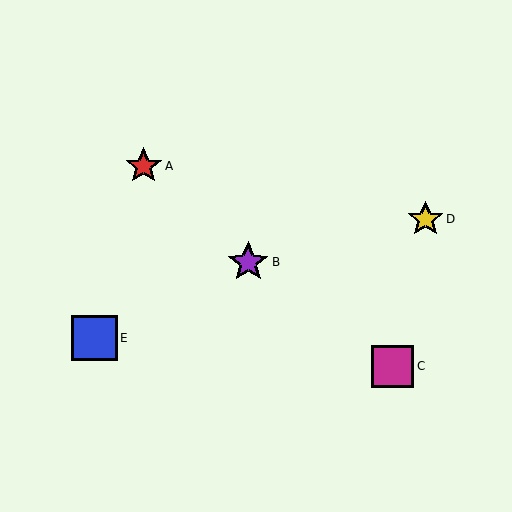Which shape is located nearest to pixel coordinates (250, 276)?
The purple star (labeled B) at (248, 262) is nearest to that location.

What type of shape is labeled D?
Shape D is a yellow star.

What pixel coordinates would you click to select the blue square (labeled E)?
Click at (95, 338) to select the blue square E.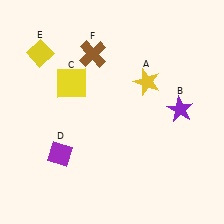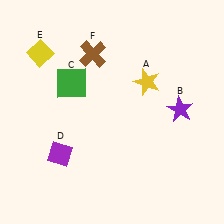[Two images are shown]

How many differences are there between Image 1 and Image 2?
There is 1 difference between the two images.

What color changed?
The square (C) changed from yellow in Image 1 to green in Image 2.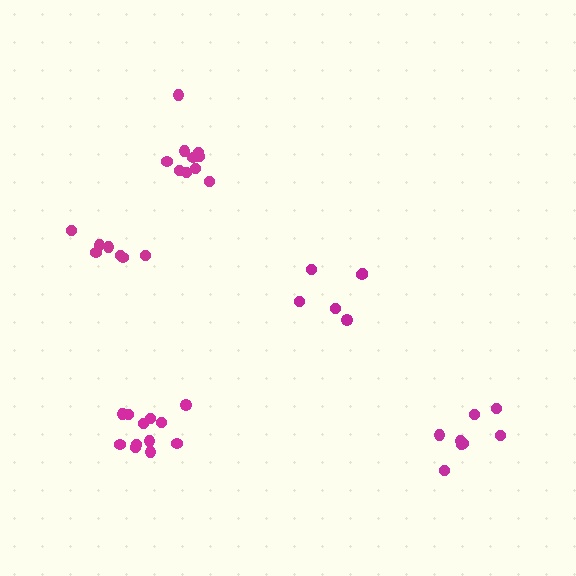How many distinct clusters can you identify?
There are 5 distinct clusters.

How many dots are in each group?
Group 1: 7 dots, Group 2: 6 dots, Group 3: 12 dots, Group 4: 10 dots, Group 5: 8 dots (43 total).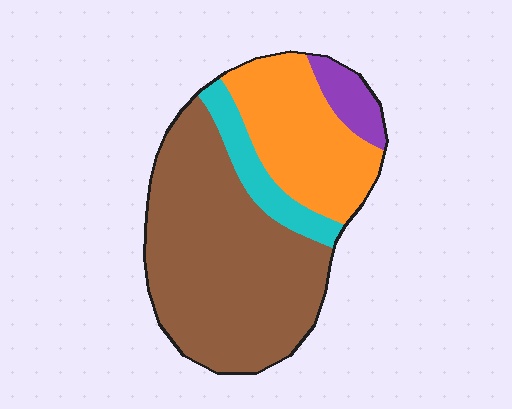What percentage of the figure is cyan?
Cyan takes up about one tenth (1/10) of the figure.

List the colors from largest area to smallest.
From largest to smallest: brown, orange, cyan, purple.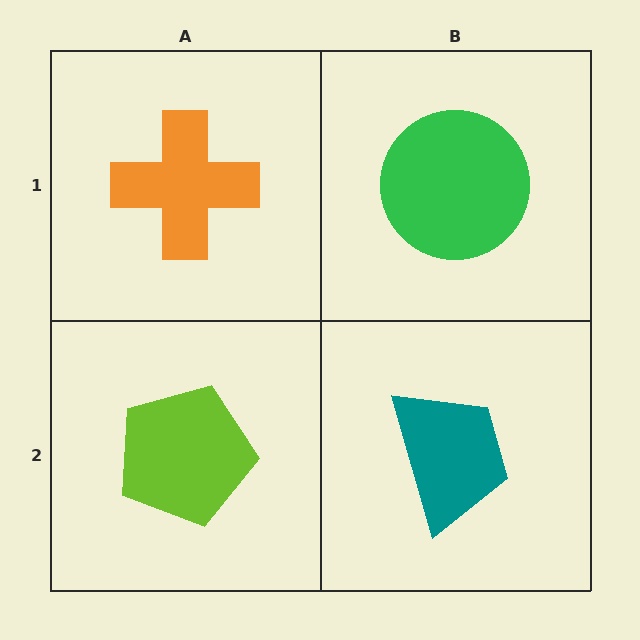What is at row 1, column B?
A green circle.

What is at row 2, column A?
A lime pentagon.